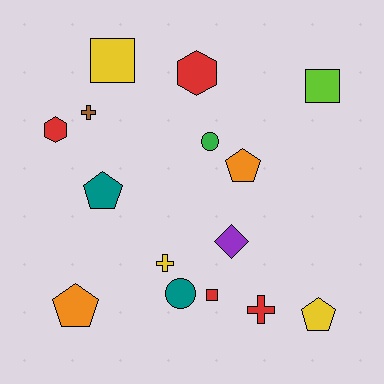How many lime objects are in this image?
There is 1 lime object.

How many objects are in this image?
There are 15 objects.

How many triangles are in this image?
There are no triangles.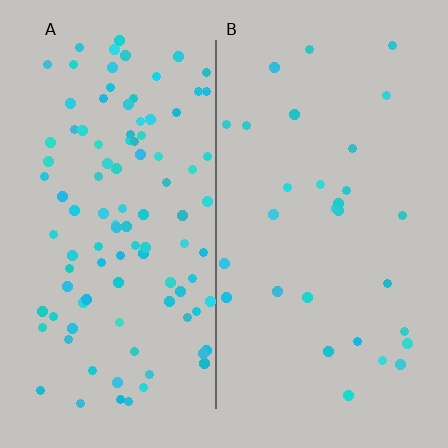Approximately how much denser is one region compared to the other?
Approximately 3.4× — region A over region B.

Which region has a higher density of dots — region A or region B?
A (the left).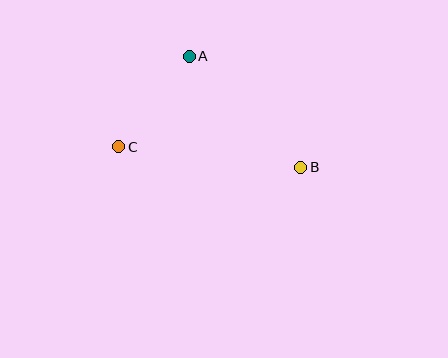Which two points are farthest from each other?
Points B and C are farthest from each other.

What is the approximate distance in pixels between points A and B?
The distance between A and B is approximately 157 pixels.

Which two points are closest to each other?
Points A and C are closest to each other.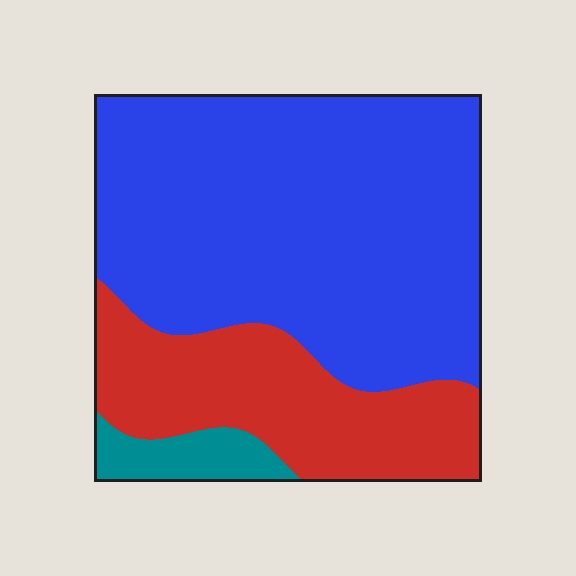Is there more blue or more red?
Blue.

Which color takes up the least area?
Teal, at roughly 5%.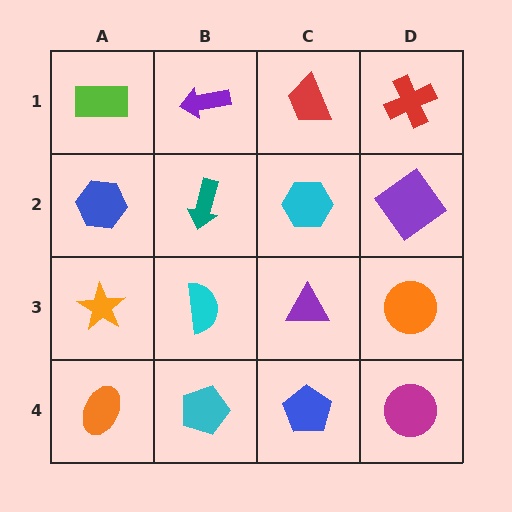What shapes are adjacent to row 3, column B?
A teal arrow (row 2, column B), a cyan pentagon (row 4, column B), an orange star (row 3, column A), a purple triangle (row 3, column C).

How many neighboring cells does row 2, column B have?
4.